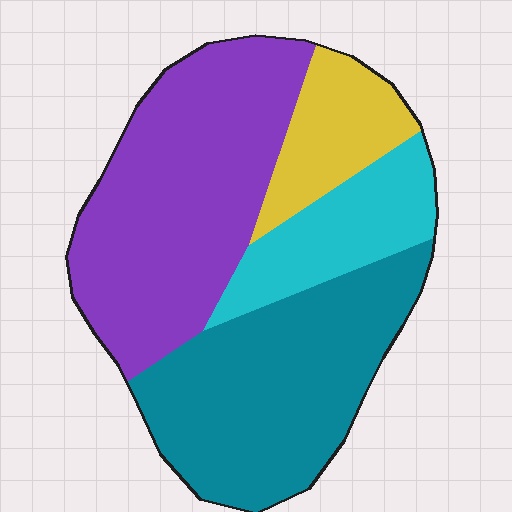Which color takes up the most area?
Purple, at roughly 40%.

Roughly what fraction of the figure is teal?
Teal takes up about one third (1/3) of the figure.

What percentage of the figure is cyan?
Cyan takes up about one sixth (1/6) of the figure.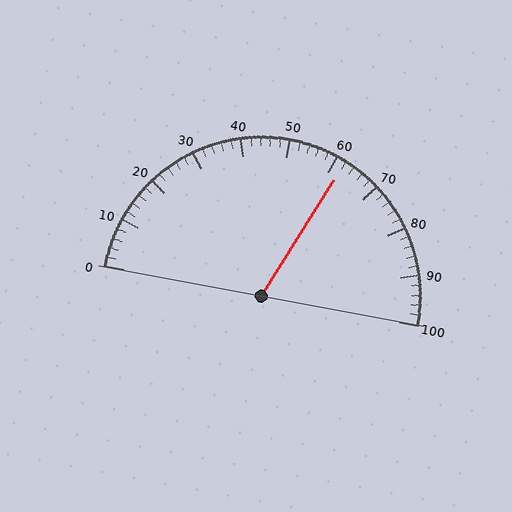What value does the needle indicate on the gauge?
The needle indicates approximately 62.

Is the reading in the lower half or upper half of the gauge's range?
The reading is in the upper half of the range (0 to 100).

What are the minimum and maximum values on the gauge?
The gauge ranges from 0 to 100.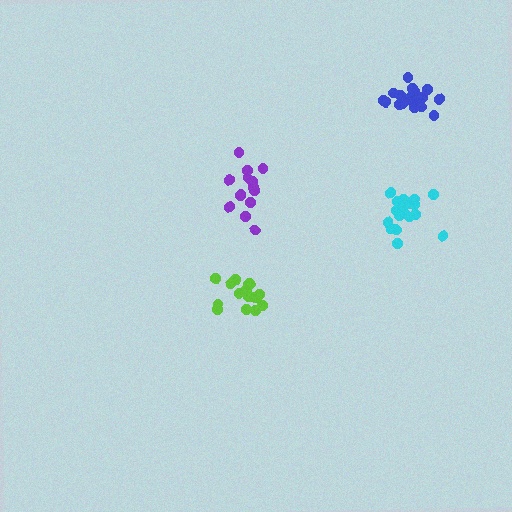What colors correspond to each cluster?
The clusters are colored: blue, purple, cyan, lime.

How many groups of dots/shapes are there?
There are 4 groups.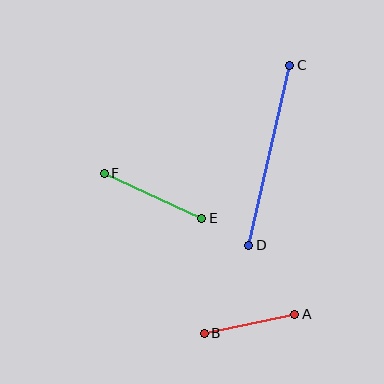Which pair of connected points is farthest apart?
Points C and D are farthest apart.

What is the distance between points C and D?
The distance is approximately 185 pixels.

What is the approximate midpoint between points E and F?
The midpoint is at approximately (153, 196) pixels.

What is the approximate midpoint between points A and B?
The midpoint is at approximately (250, 324) pixels.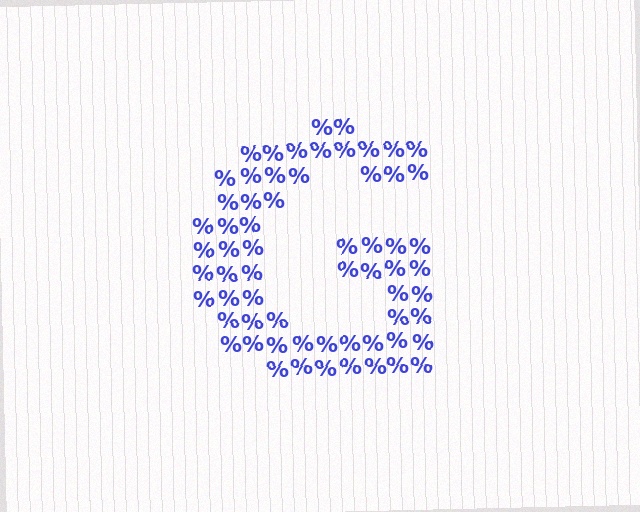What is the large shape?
The large shape is the letter G.